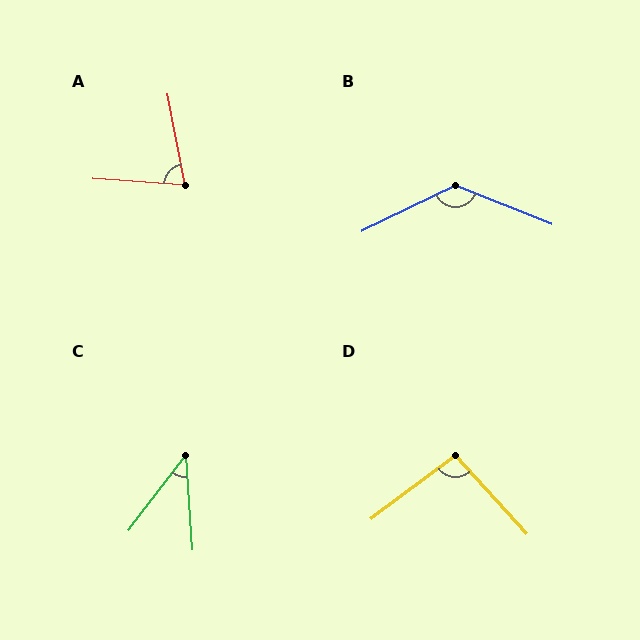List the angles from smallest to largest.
C (41°), A (75°), D (95°), B (132°).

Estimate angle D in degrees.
Approximately 95 degrees.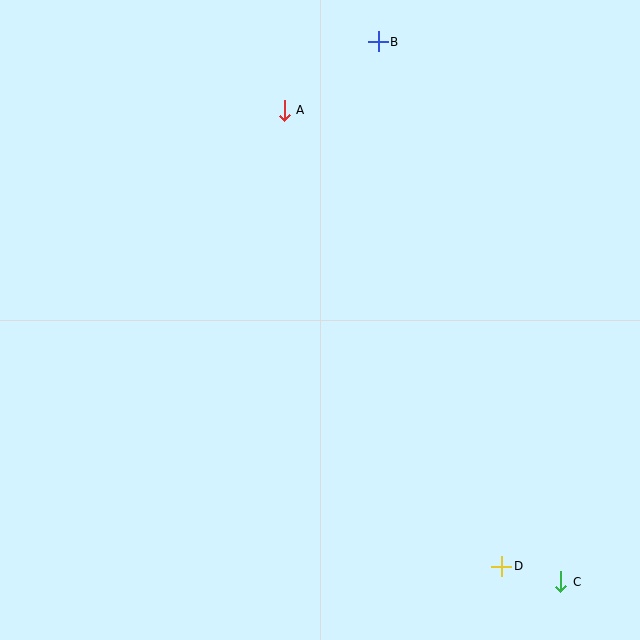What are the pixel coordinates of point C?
Point C is at (561, 582).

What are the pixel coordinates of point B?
Point B is at (378, 42).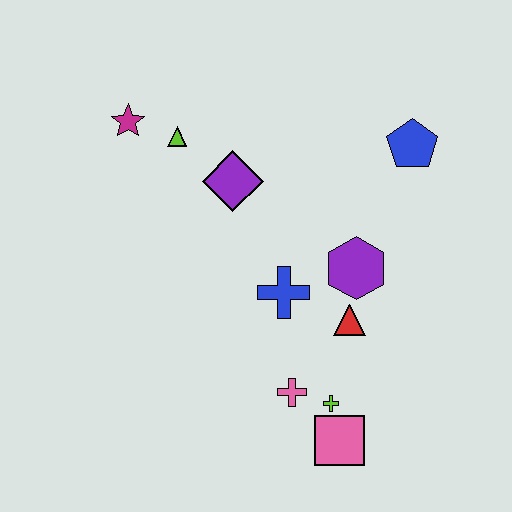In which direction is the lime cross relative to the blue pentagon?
The lime cross is below the blue pentagon.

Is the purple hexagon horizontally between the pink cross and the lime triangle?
No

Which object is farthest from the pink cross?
The magenta star is farthest from the pink cross.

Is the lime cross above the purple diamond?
No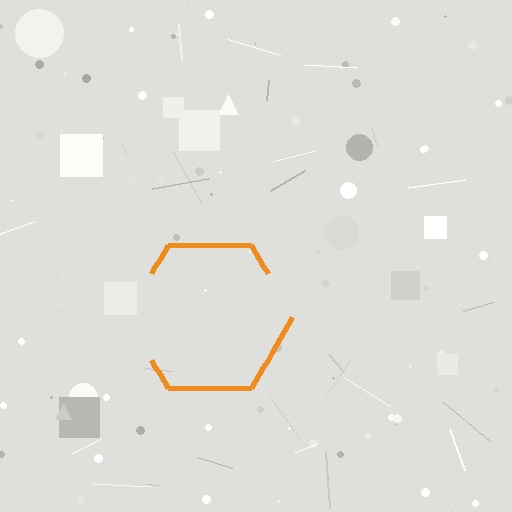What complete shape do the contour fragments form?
The contour fragments form a hexagon.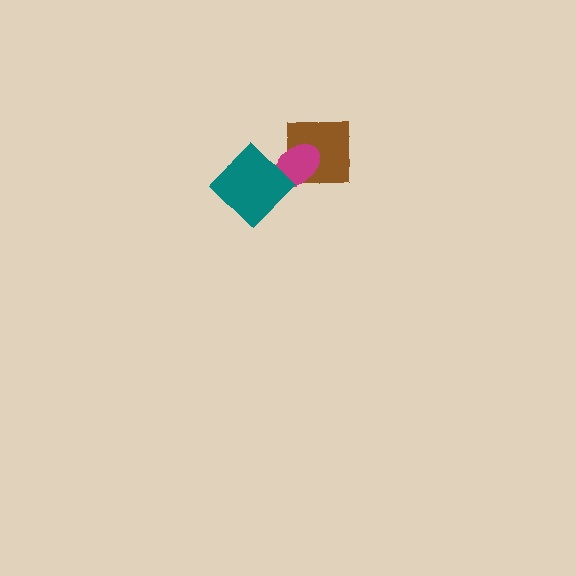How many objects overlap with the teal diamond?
2 objects overlap with the teal diamond.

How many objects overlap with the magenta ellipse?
2 objects overlap with the magenta ellipse.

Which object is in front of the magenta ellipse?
The teal diamond is in front of the magenta ellipse.